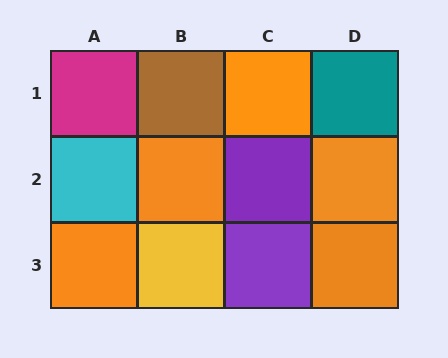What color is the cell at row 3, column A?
Orange.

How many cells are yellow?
1 cell is yellow.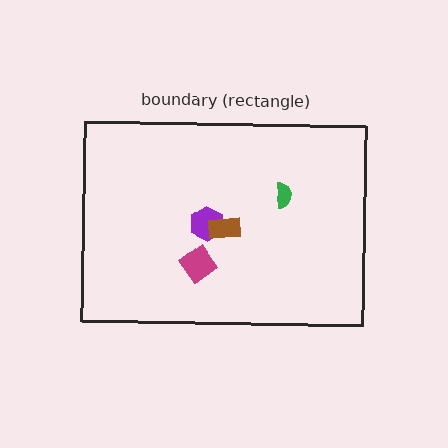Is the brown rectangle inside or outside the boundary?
Inside.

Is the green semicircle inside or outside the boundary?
Inside.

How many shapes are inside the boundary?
4 inside, 0 outside.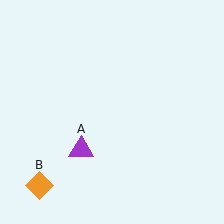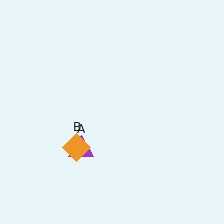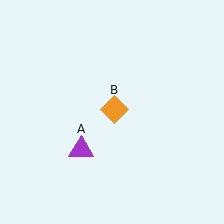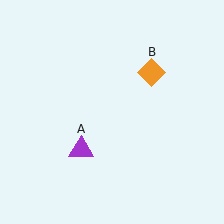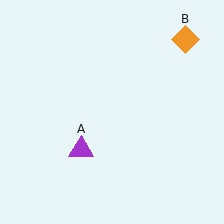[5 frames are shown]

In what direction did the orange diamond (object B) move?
The orange diamond (object B) moved up and to the right.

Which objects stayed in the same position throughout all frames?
Purple triangle (object A) remained stationary.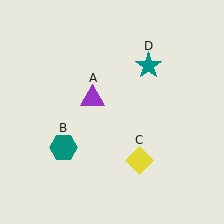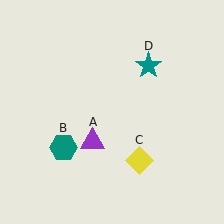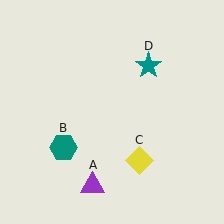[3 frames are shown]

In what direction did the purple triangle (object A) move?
The purple triangle (object A) moved down.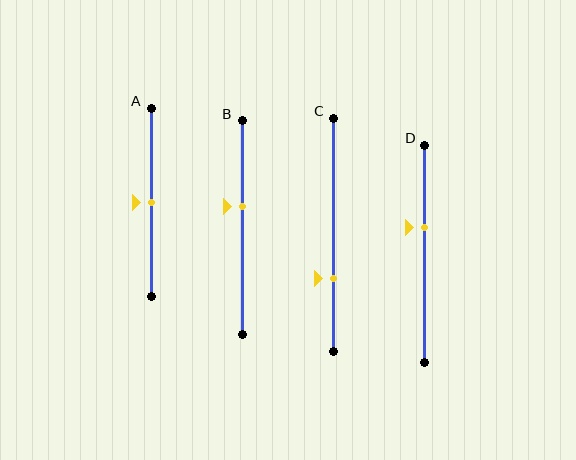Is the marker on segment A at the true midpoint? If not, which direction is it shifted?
Yes, the marker on segment A is at the true midpoint.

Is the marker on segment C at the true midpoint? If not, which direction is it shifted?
No, the marker on segment C is shifted downward by about 19% of the segment length.